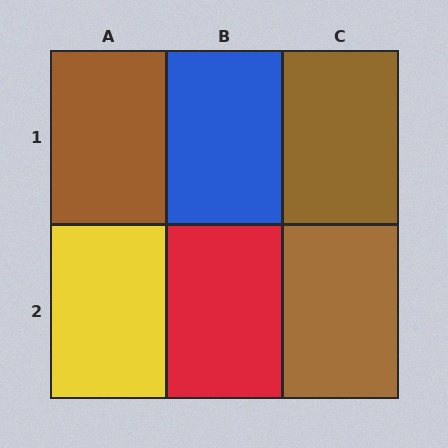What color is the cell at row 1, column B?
Blue.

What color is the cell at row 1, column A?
Brown.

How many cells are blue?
1 cell is blue.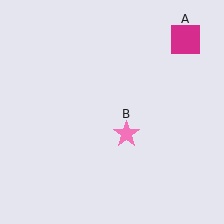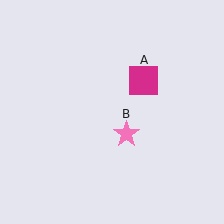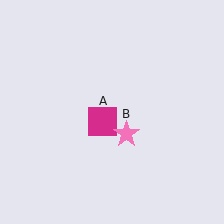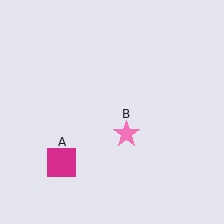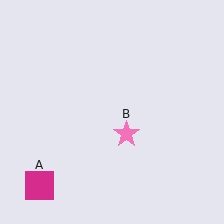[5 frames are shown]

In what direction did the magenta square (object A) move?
The magenta square (object A) moved down and to the left.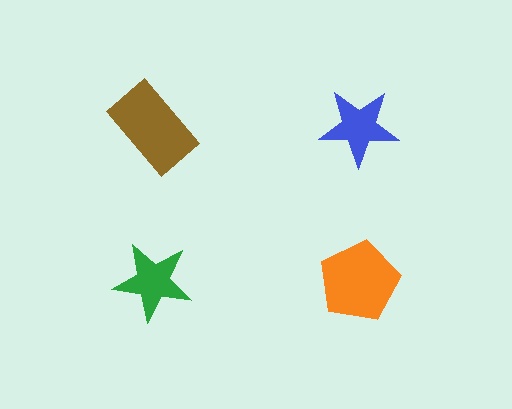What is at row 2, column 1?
A green star.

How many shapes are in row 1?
2 shapes.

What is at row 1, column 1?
A brown rectangle.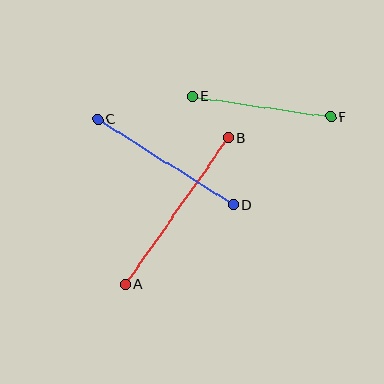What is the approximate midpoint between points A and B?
The midpoint is at approximately (177, 211) pixels.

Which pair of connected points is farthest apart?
Points A and B are farthest apart.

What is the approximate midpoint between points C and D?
The midpoint is at approximately (166, 162) pixels.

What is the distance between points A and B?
The distance is approximately 179 pixels.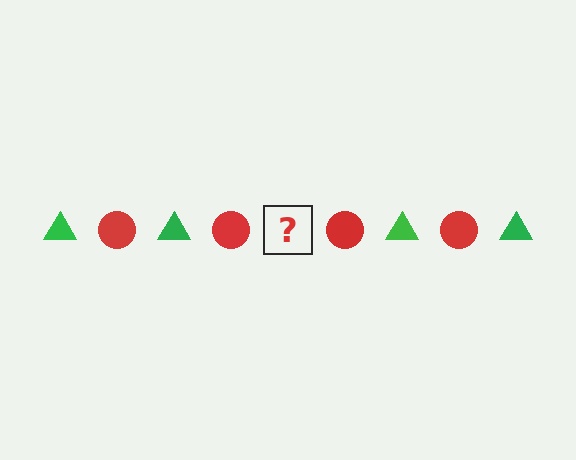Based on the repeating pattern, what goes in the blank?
The blank should be a green triangle.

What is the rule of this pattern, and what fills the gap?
The rule is that the pattern alternates between green triangle and red circle. The gap should be filled with a green triangle.